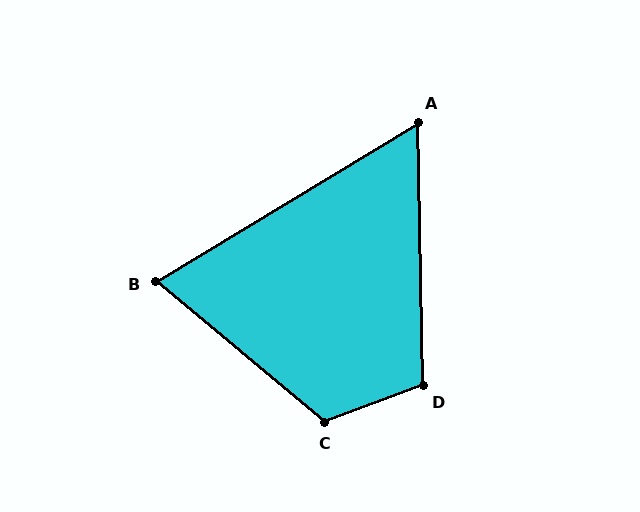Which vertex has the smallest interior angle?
A, at approximately 60 degrees.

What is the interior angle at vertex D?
Approximately 109 degrees (obtuse).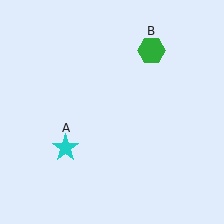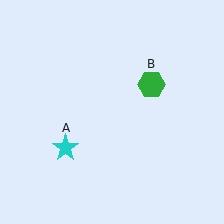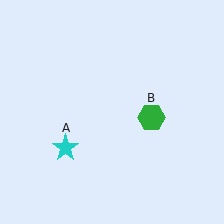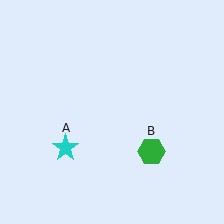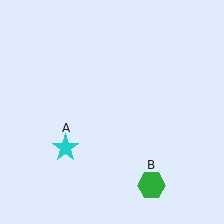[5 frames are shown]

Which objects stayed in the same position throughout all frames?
Cyan star (object A) remained stationary.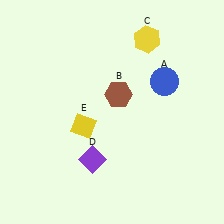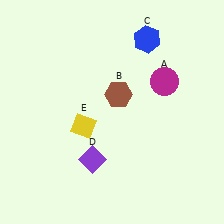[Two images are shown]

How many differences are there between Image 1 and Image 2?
There are 2 differences between the two images.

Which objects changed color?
A changed from blue to magenta. C changed from yellow to blue.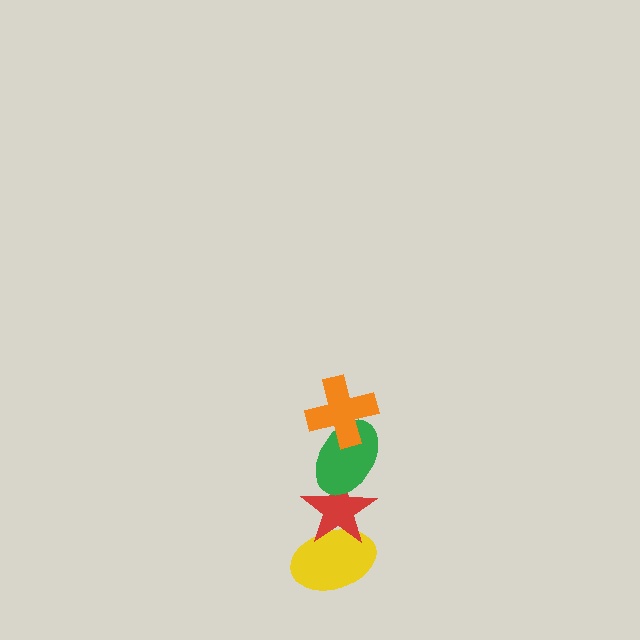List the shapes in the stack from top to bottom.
From top to bottom: the orange cross, the green ellipse, the red star, the yellow ellipse.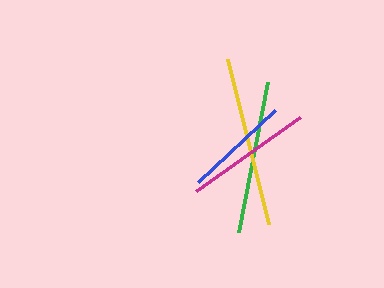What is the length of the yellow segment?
The yellow segment is approximately 170 pixels long.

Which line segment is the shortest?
The blue line is the shortest at approximately 105 pixels.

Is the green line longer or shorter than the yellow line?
The yellow line is longer than the green line.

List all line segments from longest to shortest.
From longest to shortest: yellow, green, magenta, blue.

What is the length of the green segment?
The green segment is approximately 152 pixels long.